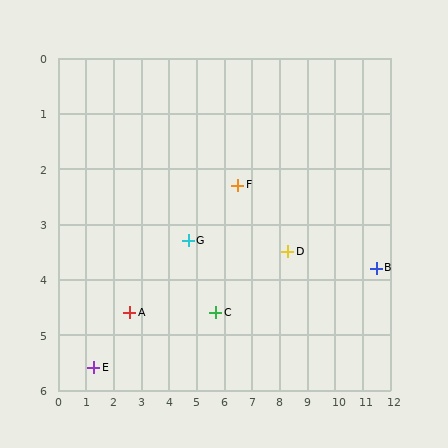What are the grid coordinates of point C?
Point C is at approximately (5.7, 4.6).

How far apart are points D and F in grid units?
Points D and F are about 2.2 grid units apart.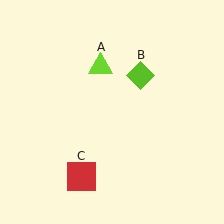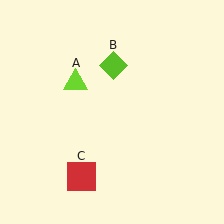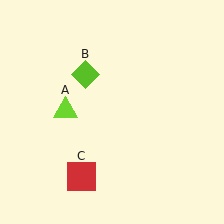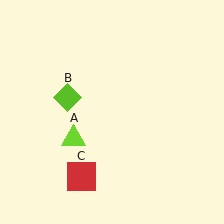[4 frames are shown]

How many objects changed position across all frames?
2 objects changed position: lime triangle (object A), lime diamond (object B).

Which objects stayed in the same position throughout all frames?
Red square (object C) remained stationary.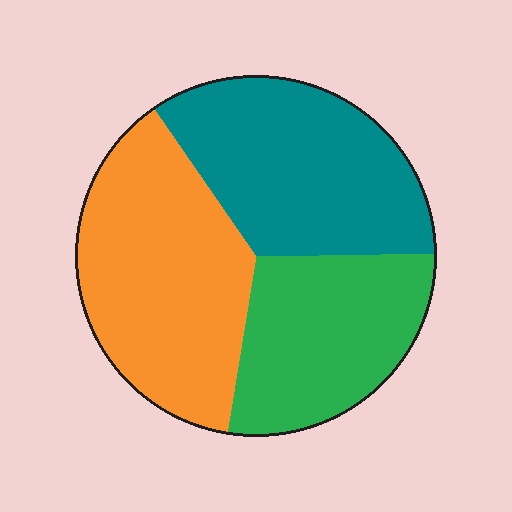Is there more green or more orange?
Orange.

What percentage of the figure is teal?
Teal takes up about one third (1/3) of the figure.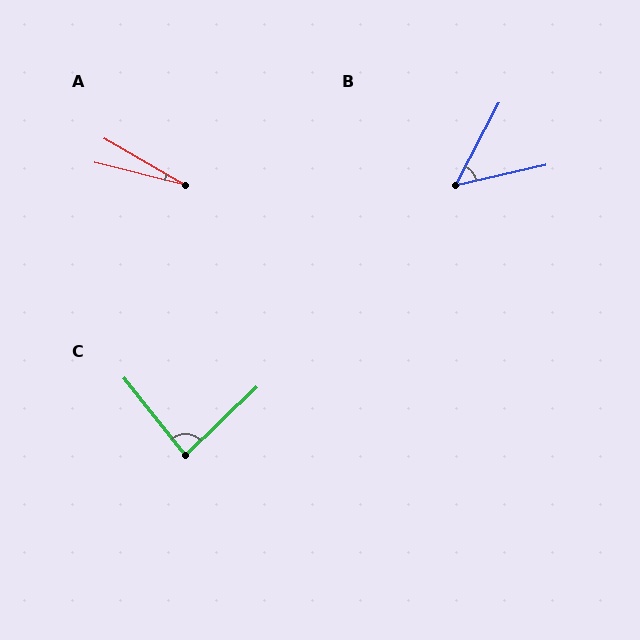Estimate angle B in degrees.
Approximately 49 degrees.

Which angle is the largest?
C, at approximately 85 degrees.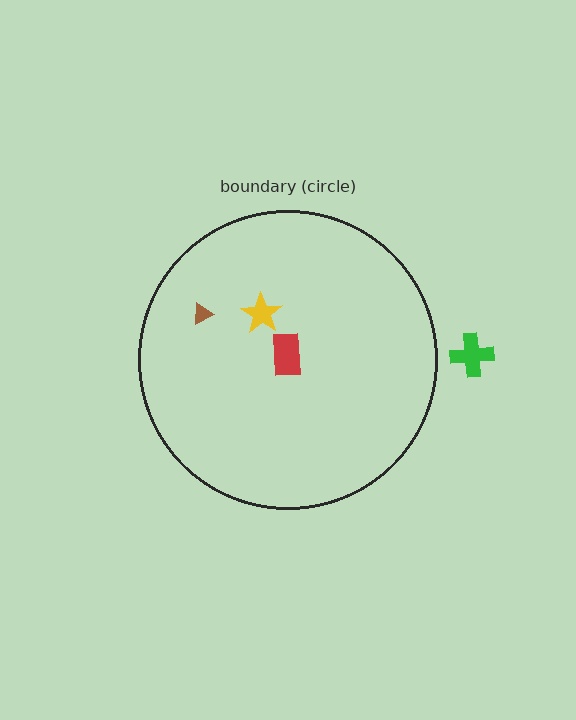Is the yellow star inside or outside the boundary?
Inside.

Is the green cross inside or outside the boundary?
Outside.